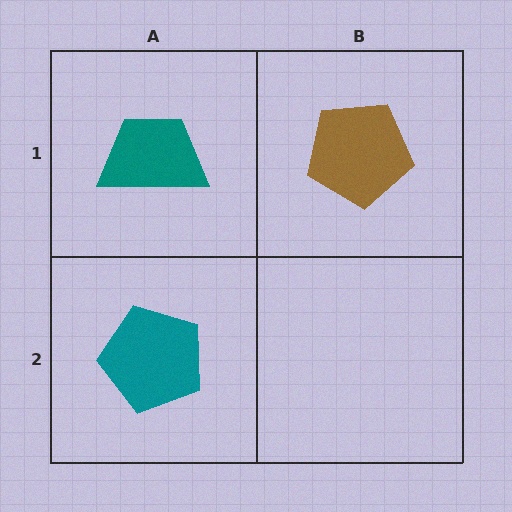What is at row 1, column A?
A teal trapezoid.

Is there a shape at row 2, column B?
No, that cell is empty.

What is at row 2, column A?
A teal pentagon.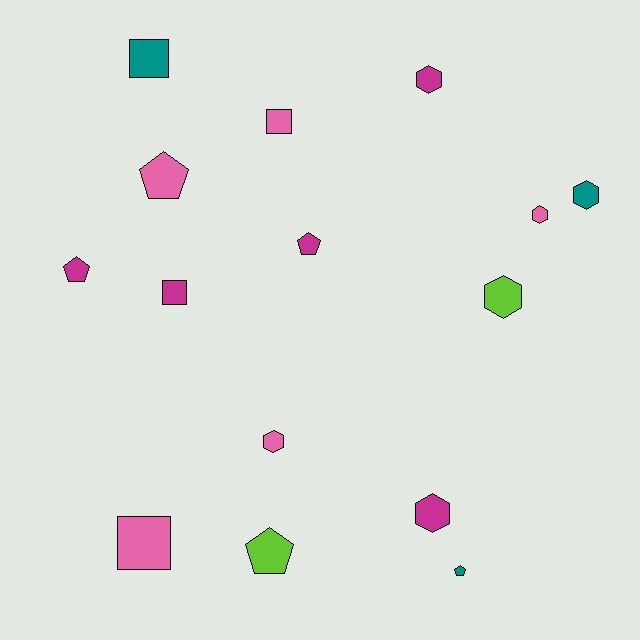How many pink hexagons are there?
There are 2 pink hexagons.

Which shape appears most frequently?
Hexagon, with 6 objects.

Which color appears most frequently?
Pink, with 5 objects.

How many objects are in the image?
There are 15 objects.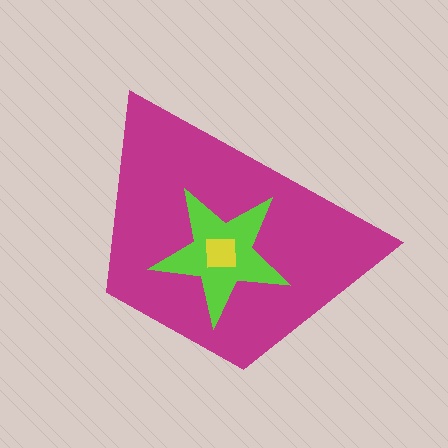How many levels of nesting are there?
3.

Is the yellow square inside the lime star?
Yes.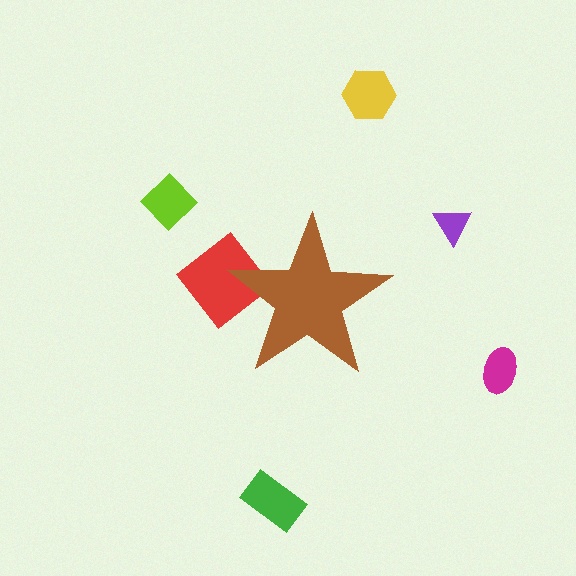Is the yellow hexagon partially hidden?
No, the yellow hexagon is fully visible.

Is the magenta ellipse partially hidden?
No, the magenta ellipse is fully visible.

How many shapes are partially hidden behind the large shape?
1 shape is partially hidden.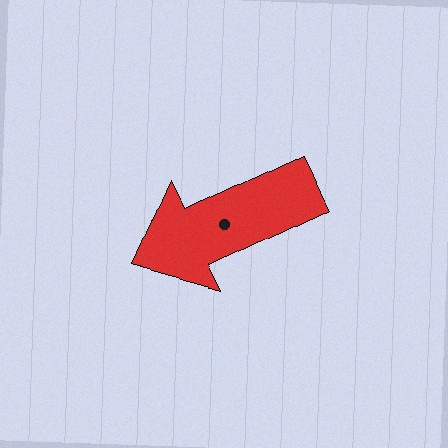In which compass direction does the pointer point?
Southwest.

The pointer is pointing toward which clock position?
Roughly 8 o'clock.